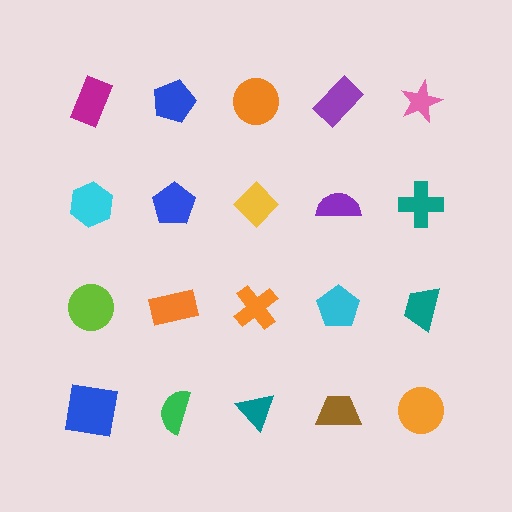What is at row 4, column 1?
A blue square.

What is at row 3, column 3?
An orange cross.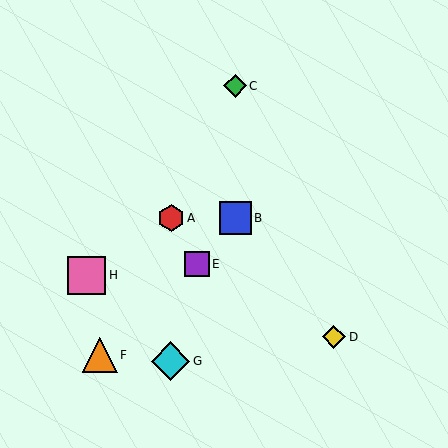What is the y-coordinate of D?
Object D is at y≈337.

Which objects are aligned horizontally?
Objects A, B are aligned horizontally.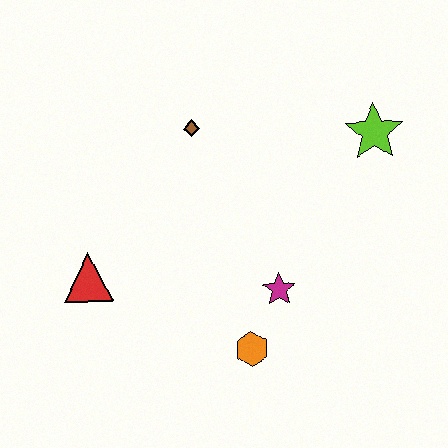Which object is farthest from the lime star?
The red triangle is farthest from the lime star.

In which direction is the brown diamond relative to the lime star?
The brown diamond is to the left of the lime star.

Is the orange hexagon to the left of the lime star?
Yes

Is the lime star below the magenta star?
No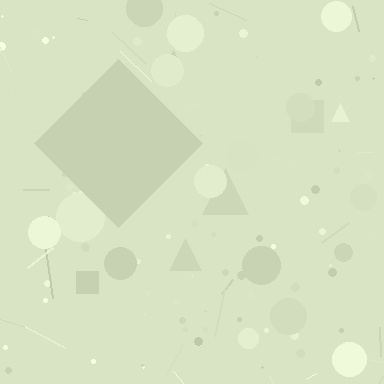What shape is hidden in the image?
A diamond is hidden in the image.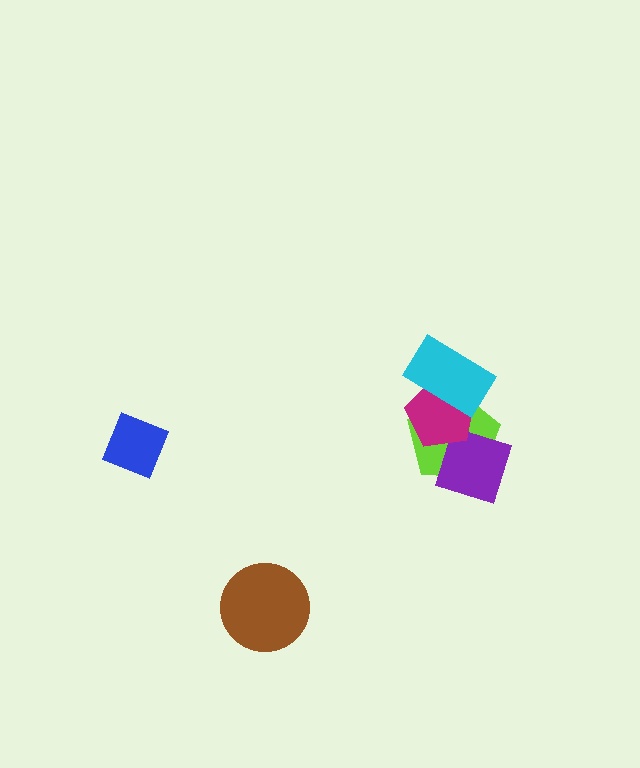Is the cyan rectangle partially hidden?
No, no other shape covers it.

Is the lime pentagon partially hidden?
Yes, it is partially covered by another shape.